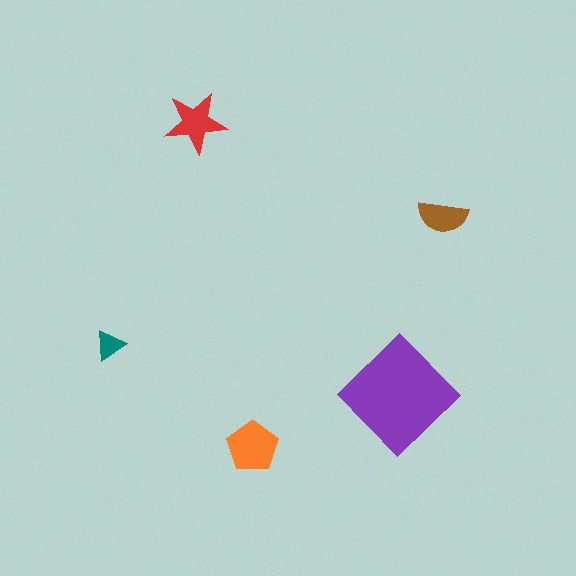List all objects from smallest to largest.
The teal triangle, the brown semicircle, the red star, the orange pentagon, the purple diamond.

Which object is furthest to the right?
The brown semicircle is rightmost.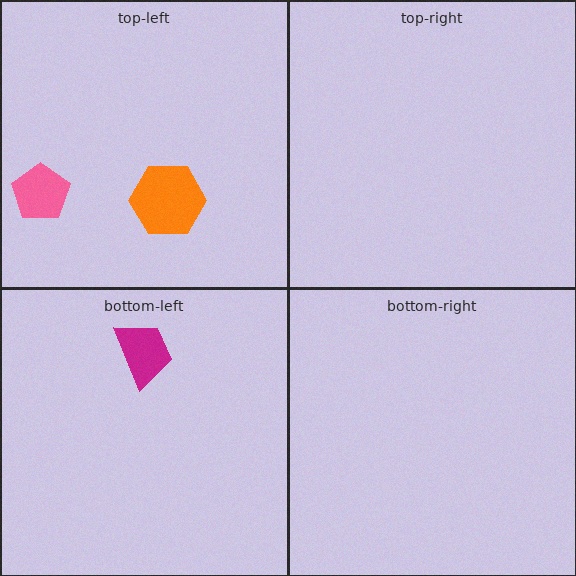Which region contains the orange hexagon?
The top-left region.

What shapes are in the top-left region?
The orange hexagon, the pink pentagon.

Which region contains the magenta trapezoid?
The bottom-left region.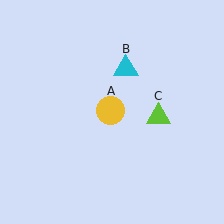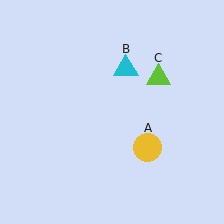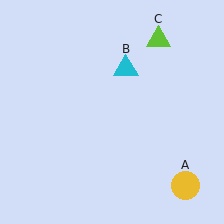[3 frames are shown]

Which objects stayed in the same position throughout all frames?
Cyan triangle (object B) remained stationary.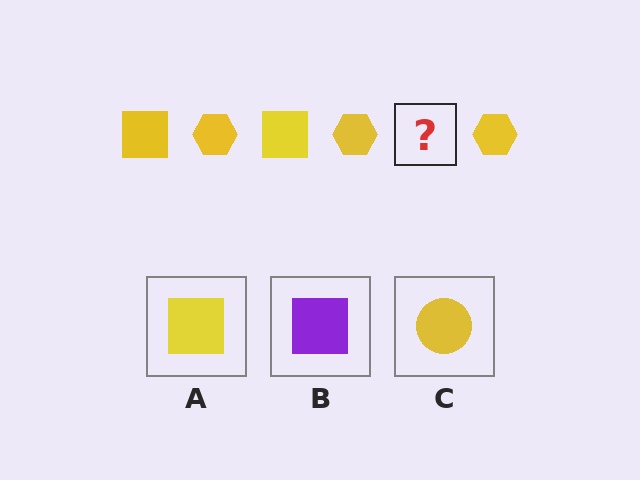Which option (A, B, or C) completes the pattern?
A.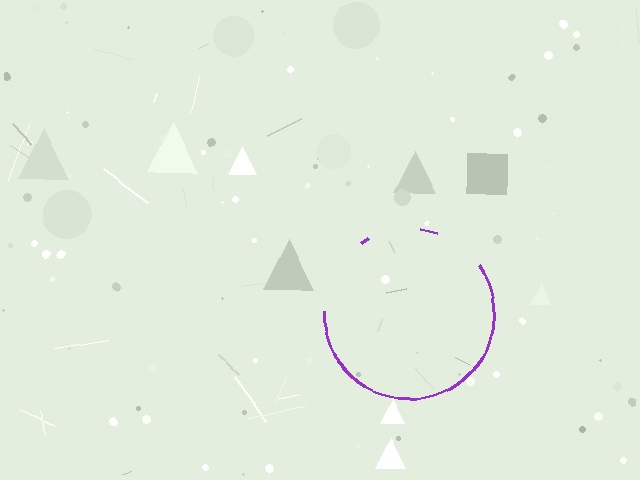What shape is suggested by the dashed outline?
The dashed outline suggests a circle.